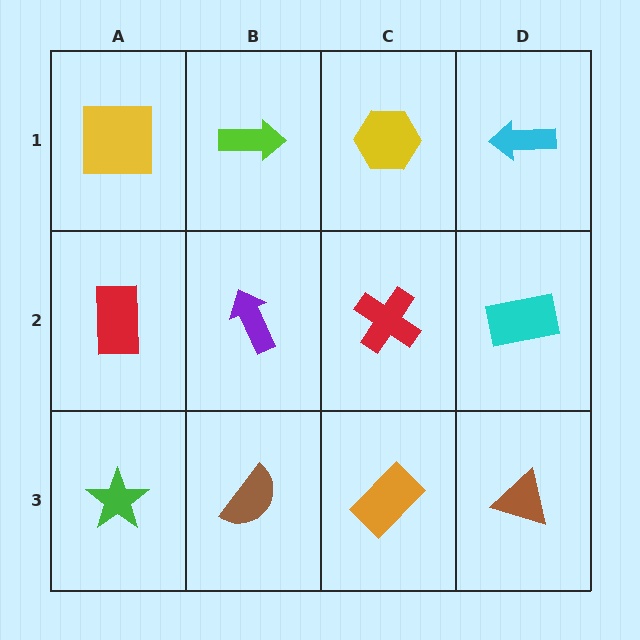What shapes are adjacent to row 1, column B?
A purple arrow (row 2, column B), a yellow square (row 1, column A), a yellow hexagon (row 1, column C).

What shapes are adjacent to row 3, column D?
A cyan rectangle (row 2, column D), an orange rectangle (row 3, column C).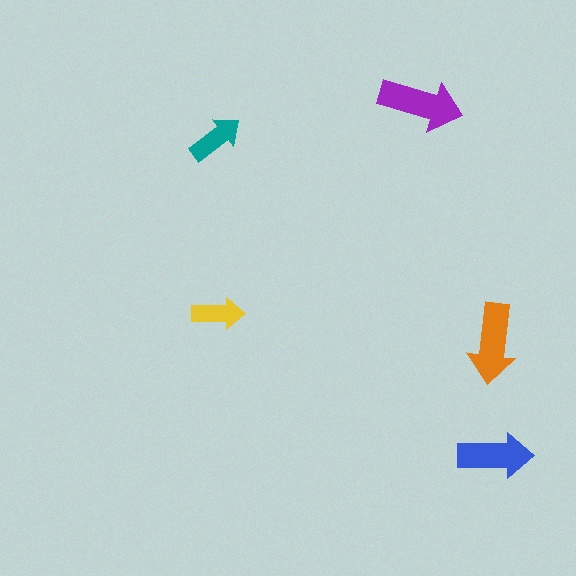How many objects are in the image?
There are 5 objects in the image.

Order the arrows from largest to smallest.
the purple one, the orange one, the blue one, the teal one, the yellow one.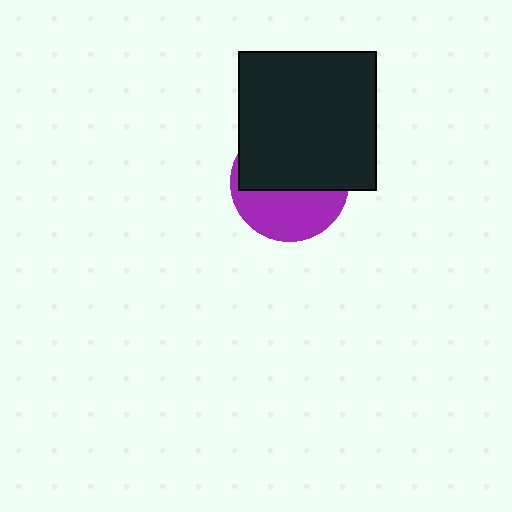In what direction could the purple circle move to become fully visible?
The purple circle could move down. That would shift it out from behind the black square entirely.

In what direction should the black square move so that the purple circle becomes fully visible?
The black square should move up. That is the shortest direction to clear the overlap and leave the purple circle fully visible.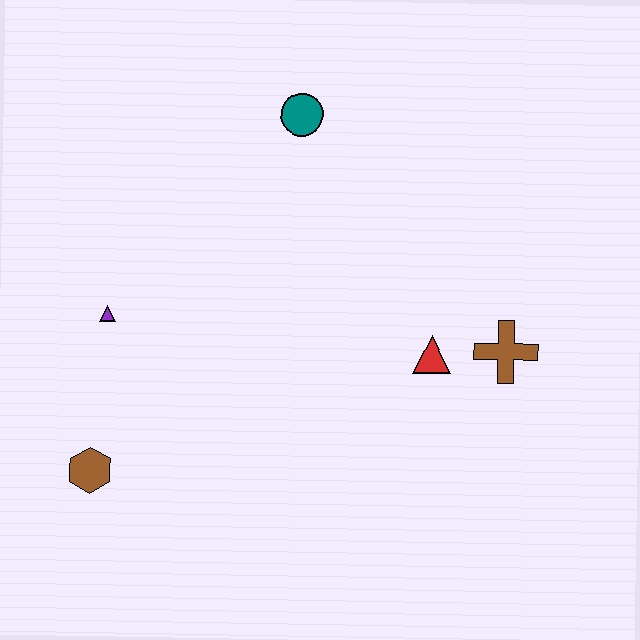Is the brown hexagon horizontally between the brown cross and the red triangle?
No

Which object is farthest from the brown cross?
The brown hexagon is farthest from the brown cross.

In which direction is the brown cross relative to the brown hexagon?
The brown cross is to the right of the brown hexagon.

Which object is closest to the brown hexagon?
The purple triangle is closest to the brown hexagon.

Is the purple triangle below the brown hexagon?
No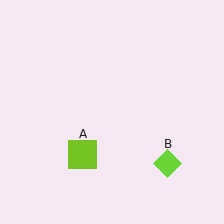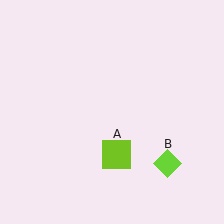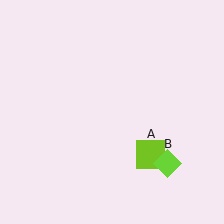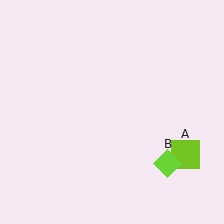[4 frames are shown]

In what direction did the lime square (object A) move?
The lime square (object A) moved right.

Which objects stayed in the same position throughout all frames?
Lime diamond (object B) remained stationary.